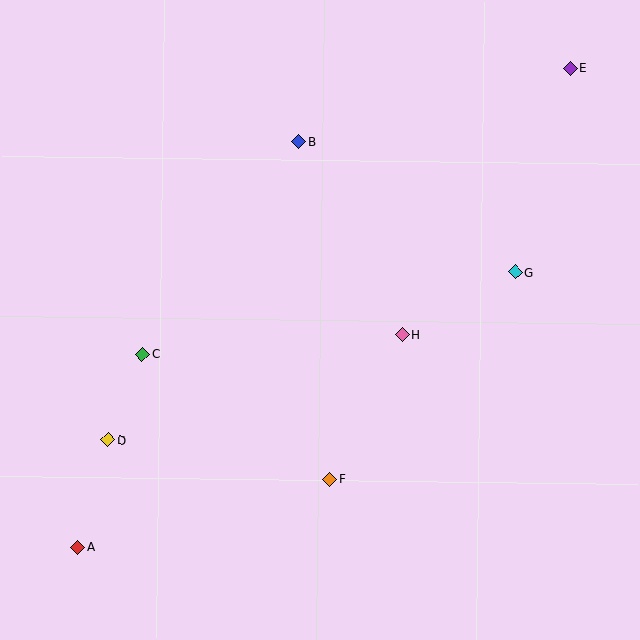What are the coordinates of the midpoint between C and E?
The midpoint between C and E is at (356, 211).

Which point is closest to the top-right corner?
Point E is closest to the top-right corner.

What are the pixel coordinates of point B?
Point B is at (299, 141).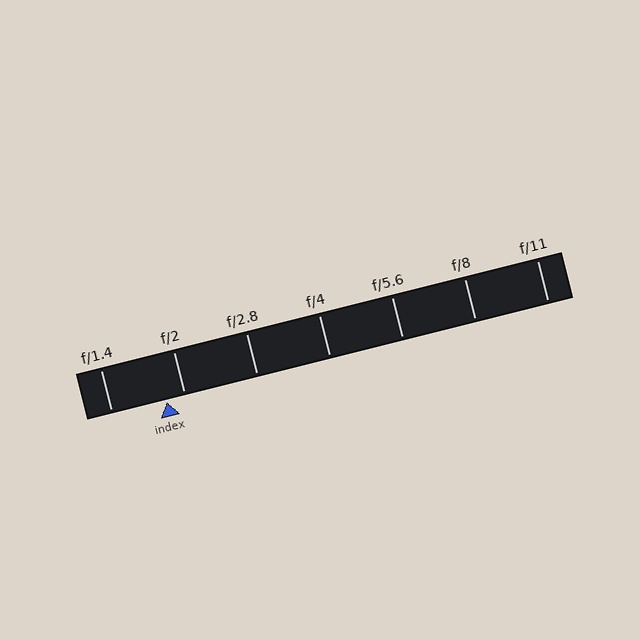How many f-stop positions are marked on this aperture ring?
There are 7 f-stop positions marked.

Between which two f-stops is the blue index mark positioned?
The index mark is between f/1.4 and f/2.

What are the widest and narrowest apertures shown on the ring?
The widest aperture shown is f/1.4 and the narrowest is f/11.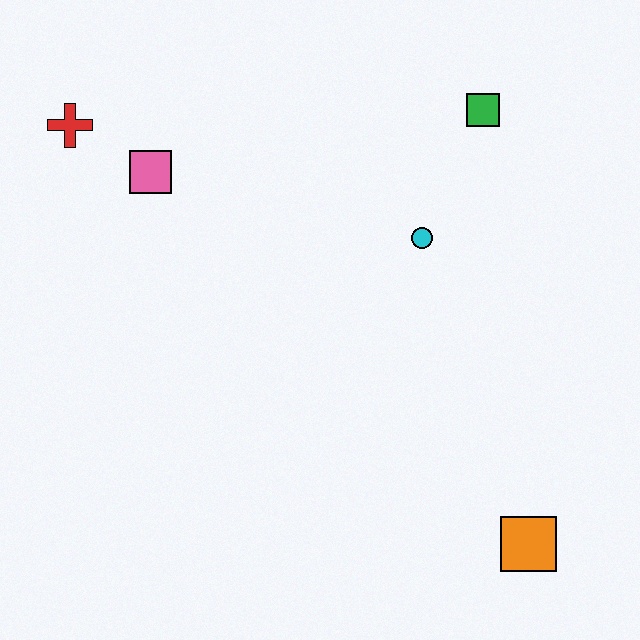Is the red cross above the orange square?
Yes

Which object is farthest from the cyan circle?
The red cross is farthest from the cyan circle.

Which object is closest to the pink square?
The red cross is closest to the pink square.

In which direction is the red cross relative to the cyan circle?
The red cross is to the left of the cyan circle.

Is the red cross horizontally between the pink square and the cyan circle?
No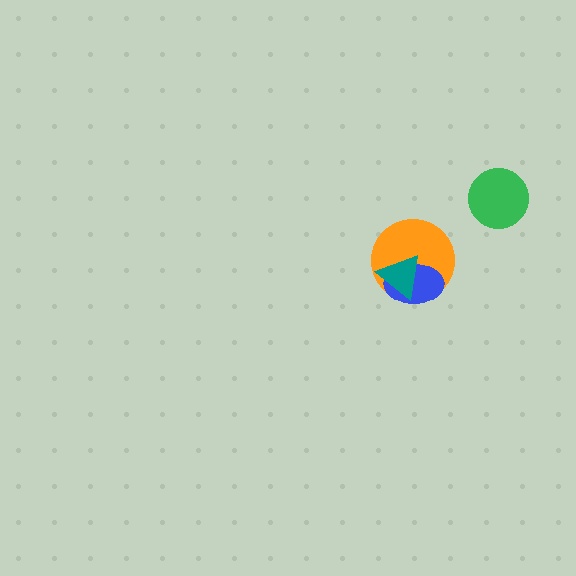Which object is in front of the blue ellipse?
The teal triangle is in front of the blue ellipse.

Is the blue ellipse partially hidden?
Yes, it is partially covered by another shape.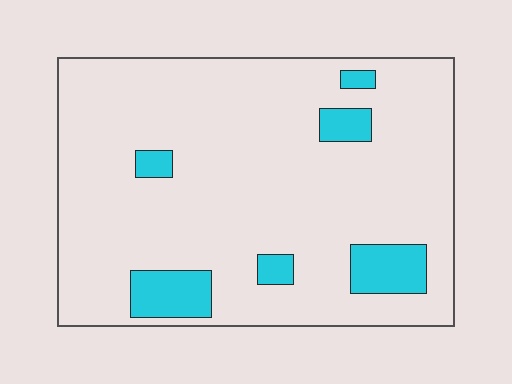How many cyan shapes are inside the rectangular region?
6.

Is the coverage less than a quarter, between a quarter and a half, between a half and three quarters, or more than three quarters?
Less than a quarter.